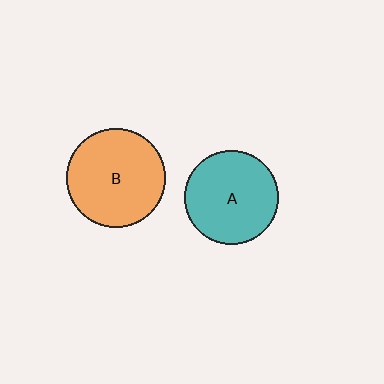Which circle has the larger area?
Circle B (orange).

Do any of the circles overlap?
No, none of the circles overlap.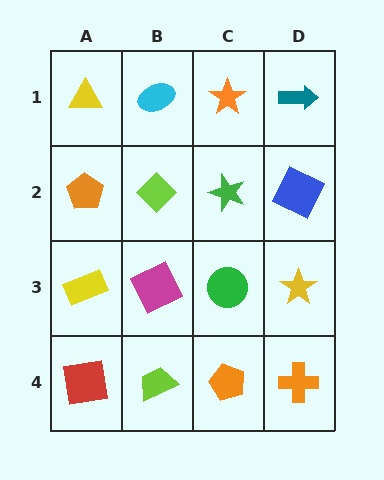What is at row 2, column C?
A green star.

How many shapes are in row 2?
4 shapes.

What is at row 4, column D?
An orange cross.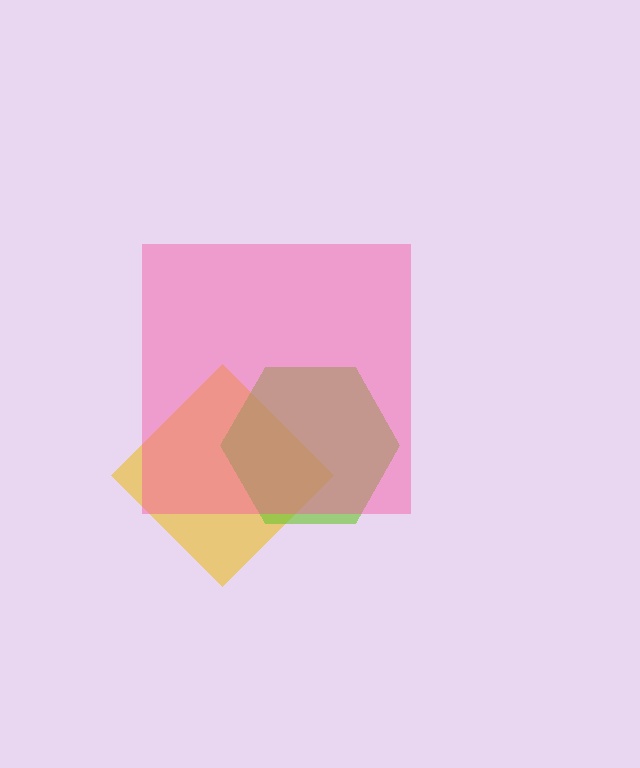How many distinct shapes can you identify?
There are 3 distinct shapes: a yellow diamond, a lime hexagon, a pink square.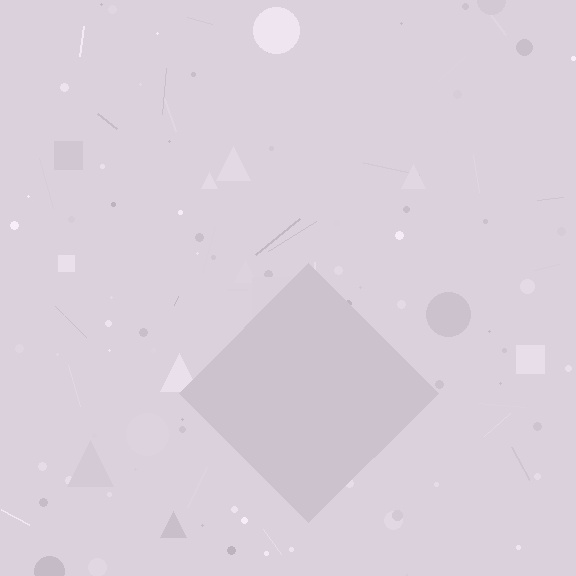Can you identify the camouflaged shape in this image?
The camouflaged shape is a diamond.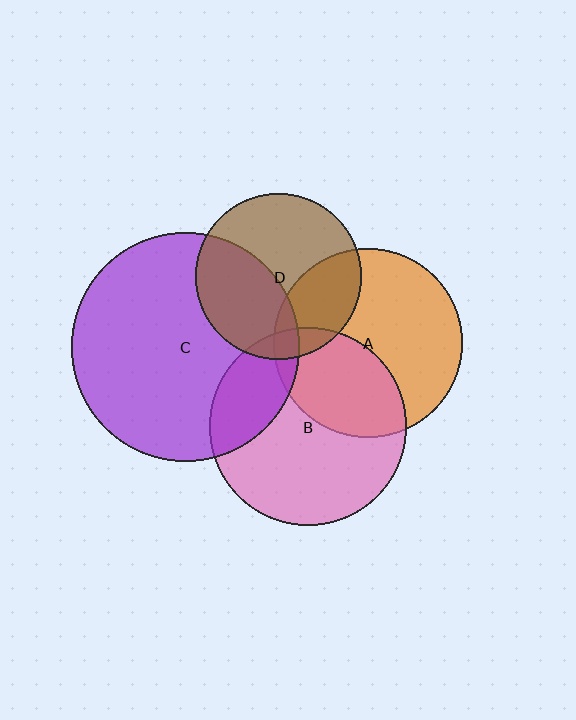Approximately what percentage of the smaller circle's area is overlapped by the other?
Approximately 40%.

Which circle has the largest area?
Circle C (purple).